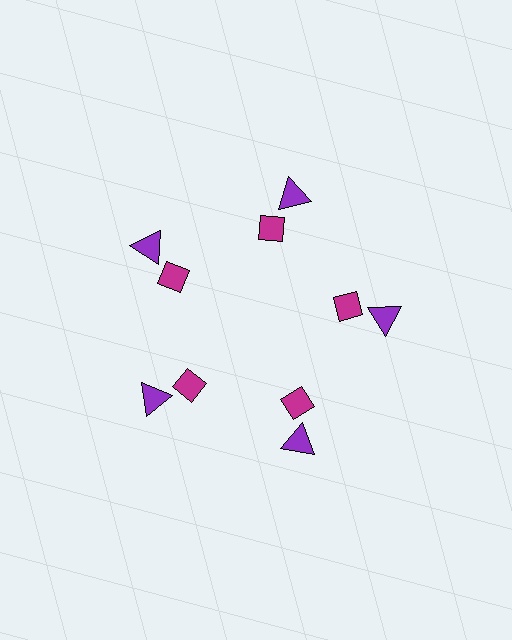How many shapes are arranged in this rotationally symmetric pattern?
There are 10 shapes, arranged in 5 groups of 2.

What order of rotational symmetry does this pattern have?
This pattern has 5-fold rotational symmetry.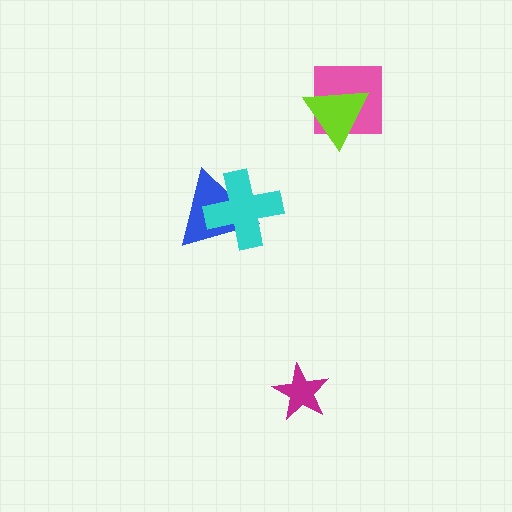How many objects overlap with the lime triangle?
1 object overlaps with the lime triangle.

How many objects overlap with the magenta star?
0 objects overlap with the magenta star.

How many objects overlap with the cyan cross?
1 object overlaps with the cyan cross.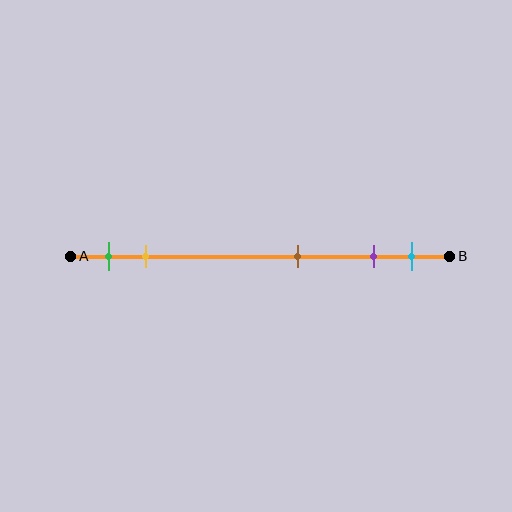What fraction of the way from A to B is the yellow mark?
The yellow mark is approximately 20% (0.2) of the way from A to B.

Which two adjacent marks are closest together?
The purple and cyan marks are the closest adjacent pair.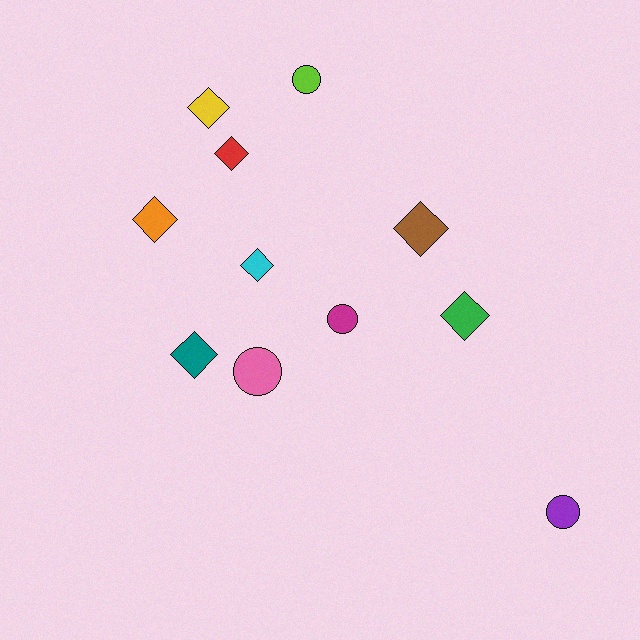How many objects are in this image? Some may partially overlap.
There are 11 objects.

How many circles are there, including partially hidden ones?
There are 4 circles.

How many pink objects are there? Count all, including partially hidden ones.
There is 1 pink object.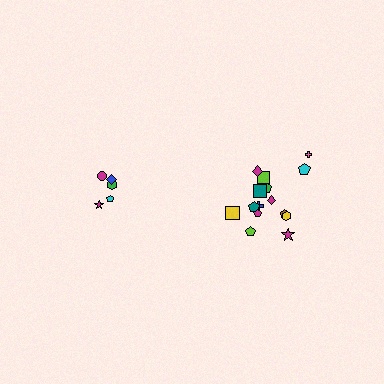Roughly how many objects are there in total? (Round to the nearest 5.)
Roughly 20 objects in total.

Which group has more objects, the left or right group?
The right group.